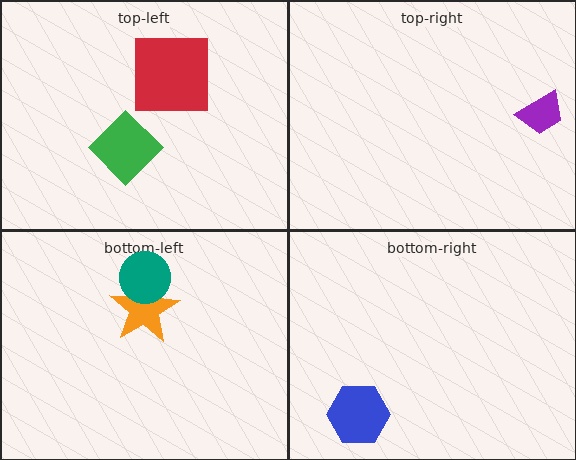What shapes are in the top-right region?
The purple trapezoid.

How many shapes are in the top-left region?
2.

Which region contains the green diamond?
The top-left region.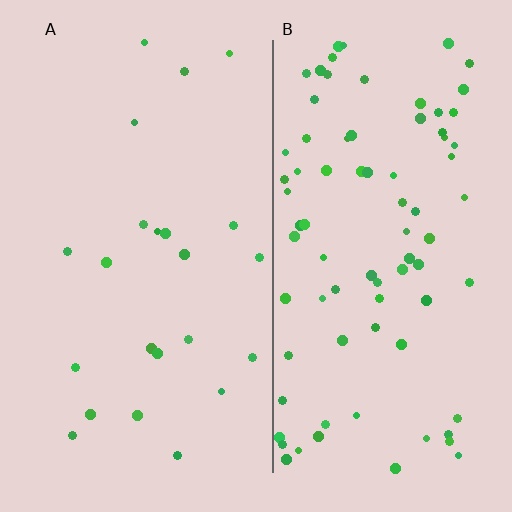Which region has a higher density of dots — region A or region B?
B (the right).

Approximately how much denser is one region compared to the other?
Approximately 3.6× — region B over region A.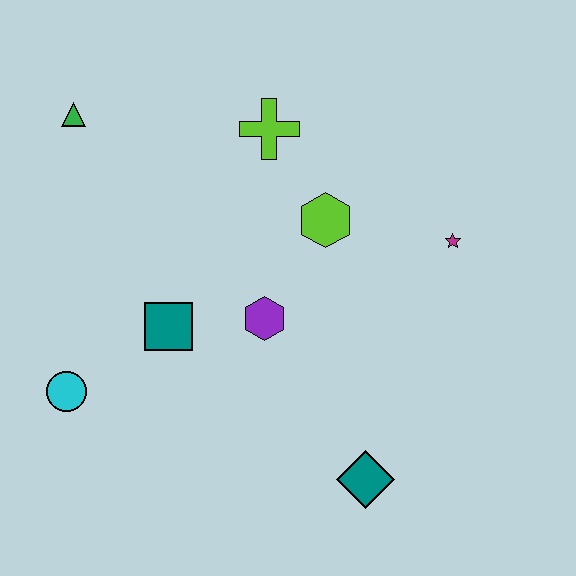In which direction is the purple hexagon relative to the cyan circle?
The purple hexagon is to the right of the cyan circle.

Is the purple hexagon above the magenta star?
No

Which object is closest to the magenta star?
The lime hexagon is closest to the magenta star.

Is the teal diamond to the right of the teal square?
Yes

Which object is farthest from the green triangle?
The teal diamond is farthest from the green triangle.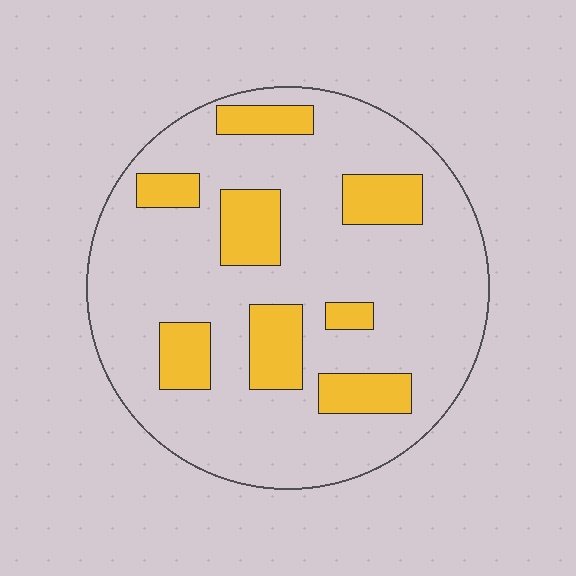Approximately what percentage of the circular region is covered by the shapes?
Approximately 20%.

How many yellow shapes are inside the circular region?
8.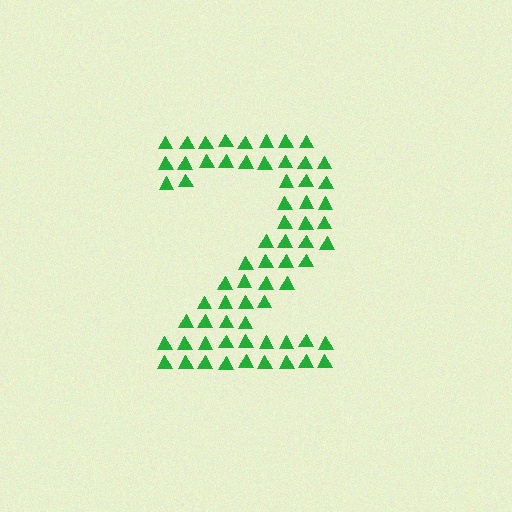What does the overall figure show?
The overall figure shows the digit 2.